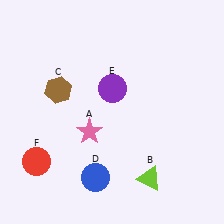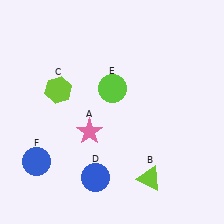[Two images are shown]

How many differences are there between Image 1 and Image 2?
There are 3 differences between the two images.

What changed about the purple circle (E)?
In Image 1, E is purple. In Image 2, it changed to lime.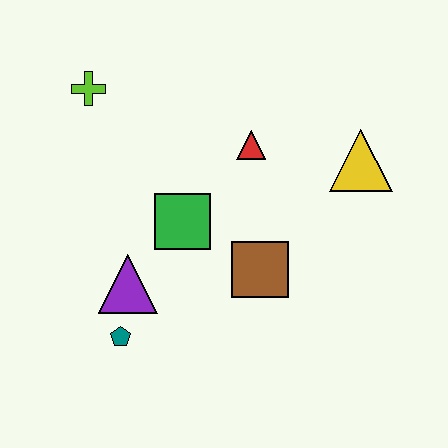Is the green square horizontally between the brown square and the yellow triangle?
No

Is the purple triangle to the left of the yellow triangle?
Yes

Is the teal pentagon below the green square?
Yes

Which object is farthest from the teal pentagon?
The yellow triangle is farthest from the teal pentagon.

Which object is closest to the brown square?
The green square is closest to the brown square.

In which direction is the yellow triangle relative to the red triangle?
The yellow triangle is to the right of the red triangle.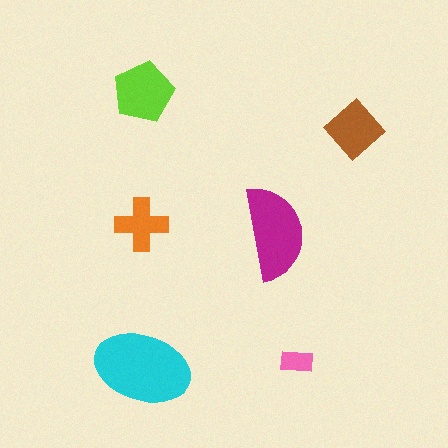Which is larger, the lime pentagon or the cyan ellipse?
The cyan ellipse.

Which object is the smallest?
The pink rectangle.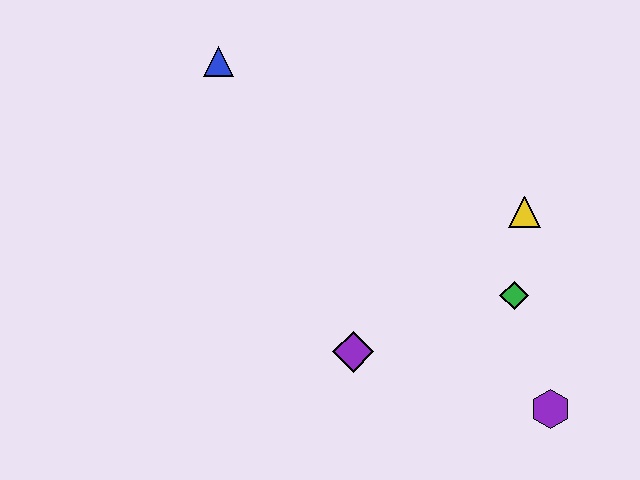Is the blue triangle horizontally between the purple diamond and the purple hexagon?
No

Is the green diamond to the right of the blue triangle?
Yes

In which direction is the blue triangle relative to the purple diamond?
The blue triangle is above the purple diamond.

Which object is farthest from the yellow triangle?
The blue triangle is farthest from the yellow triangle.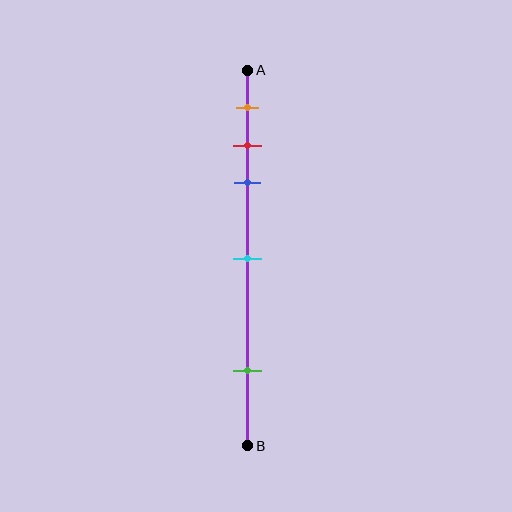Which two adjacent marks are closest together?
The red and blue marks are the closest adjacent pair.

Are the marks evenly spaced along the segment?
No, the marks are not evenly spaced.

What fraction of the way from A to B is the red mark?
The red mark is approximately 20% (0.2) of the way from A to B.